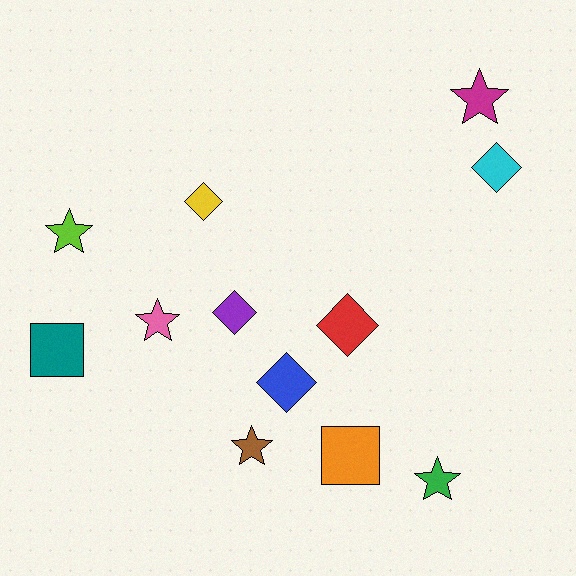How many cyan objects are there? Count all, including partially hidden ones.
There is 1 cyan object.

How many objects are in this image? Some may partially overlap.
There are 12 objects.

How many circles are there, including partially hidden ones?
There are no circles.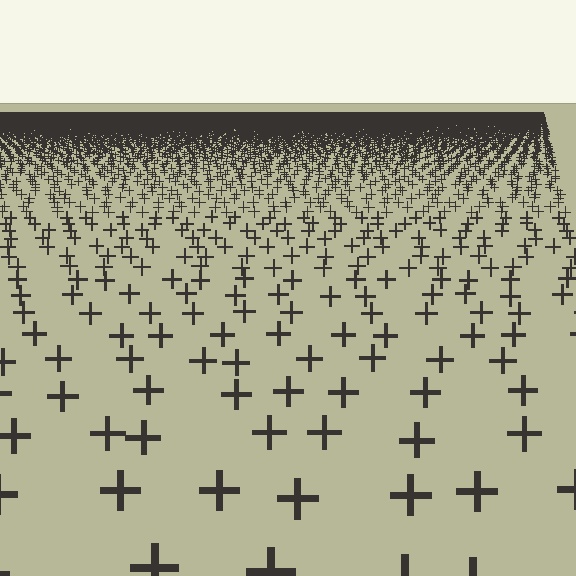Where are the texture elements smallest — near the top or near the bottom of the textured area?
Near the top.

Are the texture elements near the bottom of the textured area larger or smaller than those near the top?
Larger. Near the bottom, elements are closer to the viewer and appear at a bigger on-screen size.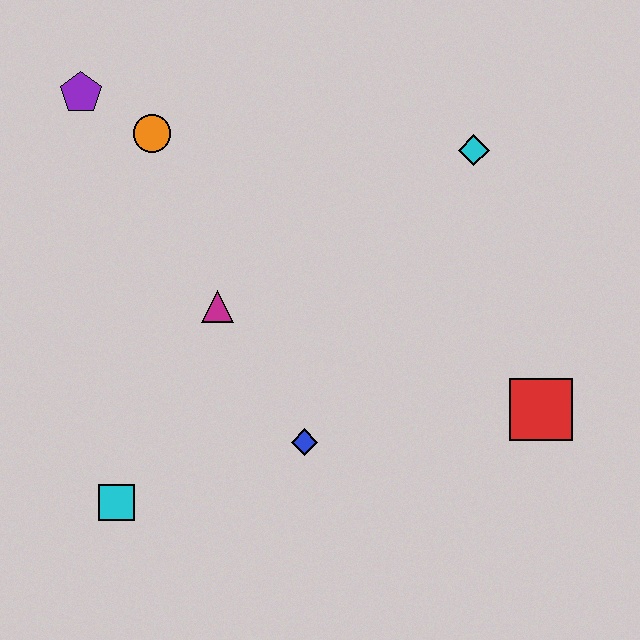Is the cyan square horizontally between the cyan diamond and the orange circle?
No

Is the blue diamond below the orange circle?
Yes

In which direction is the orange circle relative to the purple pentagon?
The orange circle is to the right of the purple pentagon.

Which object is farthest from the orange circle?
The red square is farthest from the orange circle.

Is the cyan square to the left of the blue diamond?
Yes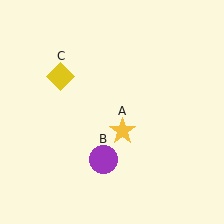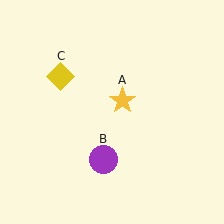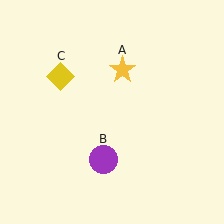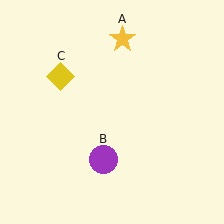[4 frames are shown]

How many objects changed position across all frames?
1 object changed position: yellow star (object A).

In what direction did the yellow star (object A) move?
The yellow star (object A) moved up.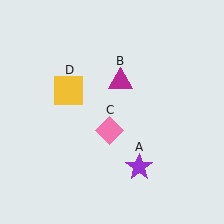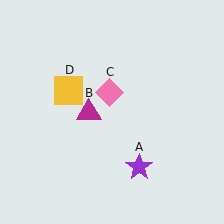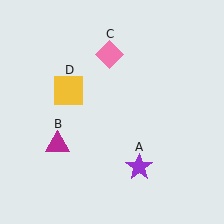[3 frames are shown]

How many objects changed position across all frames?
2 objects changed position: magenta triangle (object B), pink diamond (object C).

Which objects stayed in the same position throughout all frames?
Purple star (object A) and yellow square (object D) remained stationary.